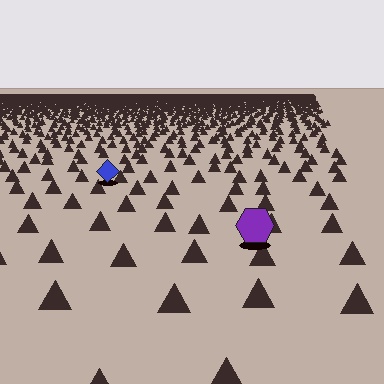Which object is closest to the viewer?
The purple hexagon is closest. The texture marks near it are larger and more spread out.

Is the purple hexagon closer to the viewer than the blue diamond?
Yes. The purple hexagon is closer — you can tell from the texture gradient: the ground texture is coarser near it.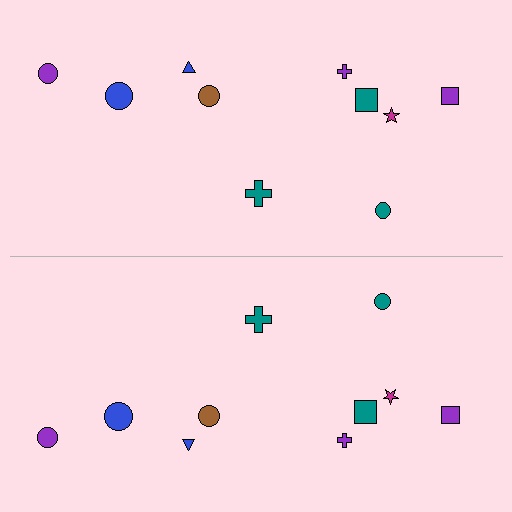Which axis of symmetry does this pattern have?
The pattern has a horizontal axis of symmetry running through the center of the image.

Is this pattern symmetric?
Yes, this pattern has bilateral (reflection) symmetry.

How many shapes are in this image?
There are 20 shapes in this image.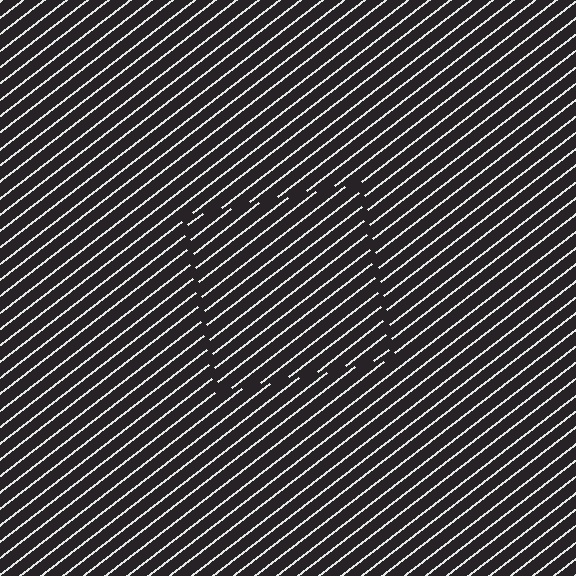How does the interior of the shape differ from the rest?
The interior of the shape contains the same grating, shifted by half a period — the contour is defined by the phase discontinuity where line-ends from the inner and outer gratings abut.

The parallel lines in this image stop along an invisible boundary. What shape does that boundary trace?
An illusory square. The interior of the shape contains the same grating, shifted by half a period — the contour is defined by the phase discontinuity where line-ends from the inner and outer gratings abut.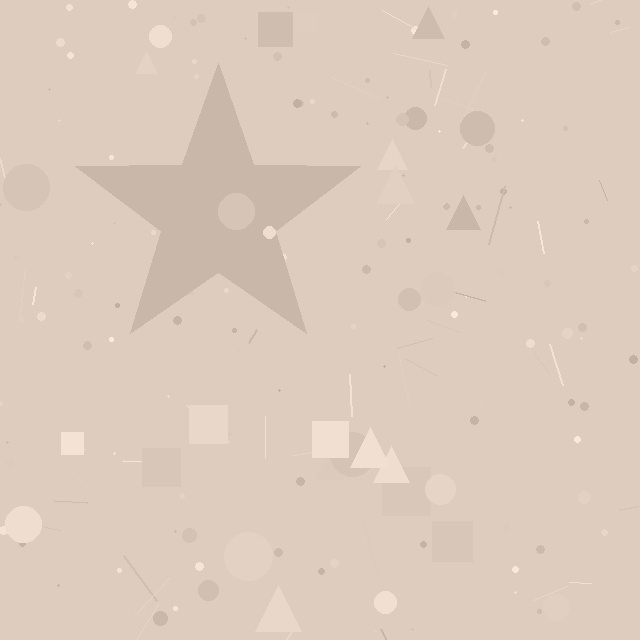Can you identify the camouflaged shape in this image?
The camouflaged shape is a star.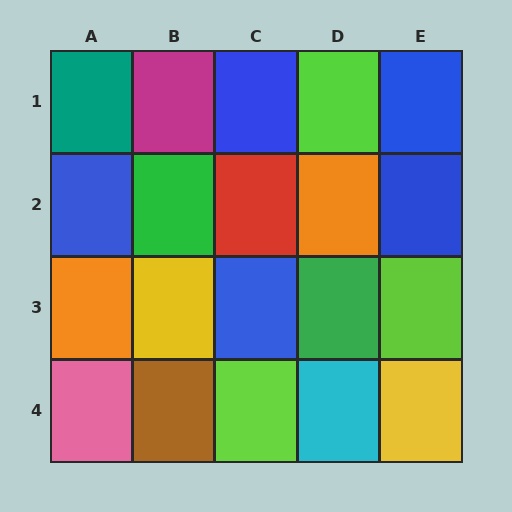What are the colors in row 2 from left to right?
Blue, green, red, orange, blue.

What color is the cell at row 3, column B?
Yellow.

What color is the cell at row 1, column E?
Blue.